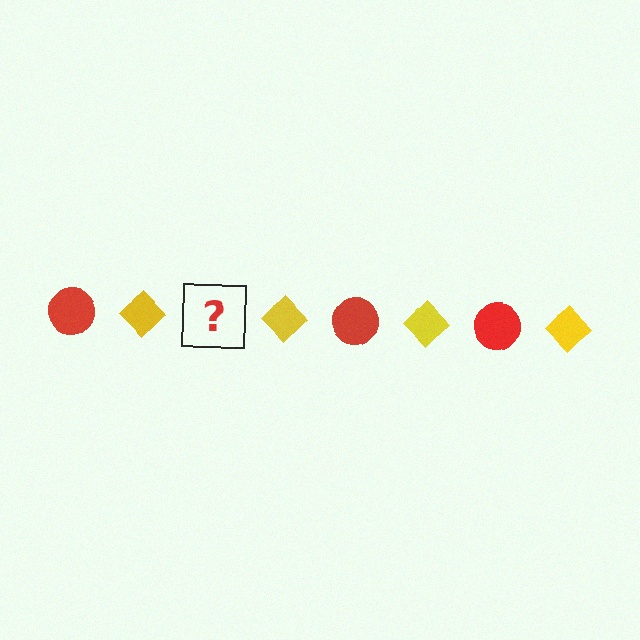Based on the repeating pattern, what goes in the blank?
The blank should be a red circle.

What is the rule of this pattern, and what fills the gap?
The rule is that the pattern alternates between red circle and yellow diamond. The gap should be filled with a red circle.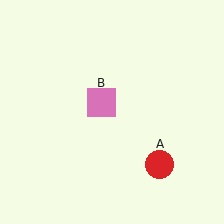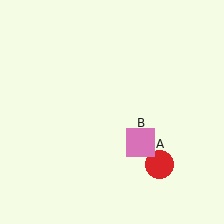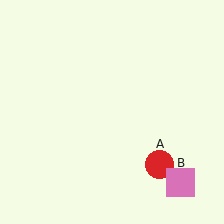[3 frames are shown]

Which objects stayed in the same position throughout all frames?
Red circle (object A) remained stationary.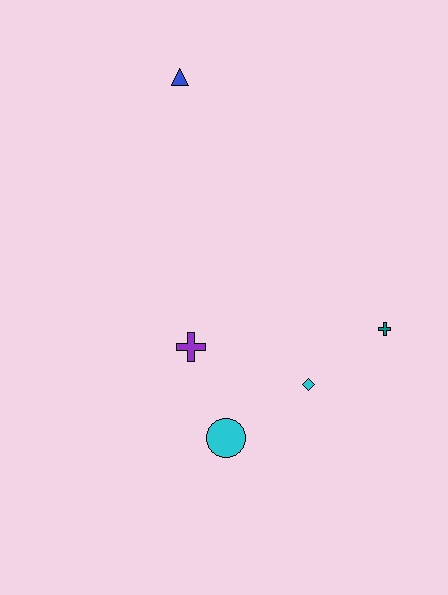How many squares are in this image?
There are no squares.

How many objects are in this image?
There are 5 objects.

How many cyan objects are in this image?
There are 2 cyan objects.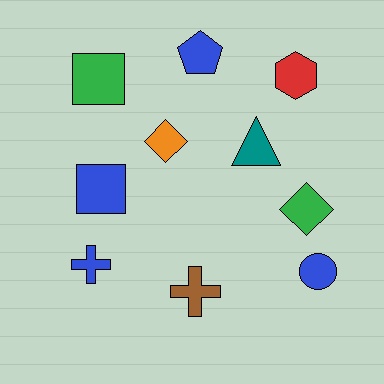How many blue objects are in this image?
There are 4 blue objects.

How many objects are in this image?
There are 10 objects.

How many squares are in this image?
There are 2 squares.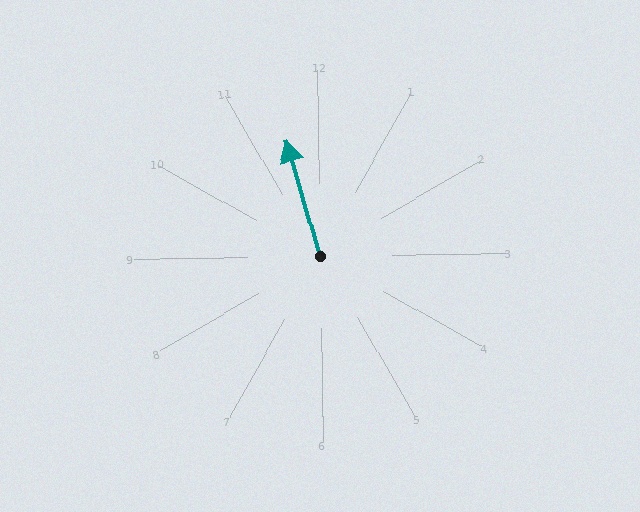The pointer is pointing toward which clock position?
Roughly 11 o'clock.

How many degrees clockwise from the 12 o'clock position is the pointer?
Approximately 344 degrees.